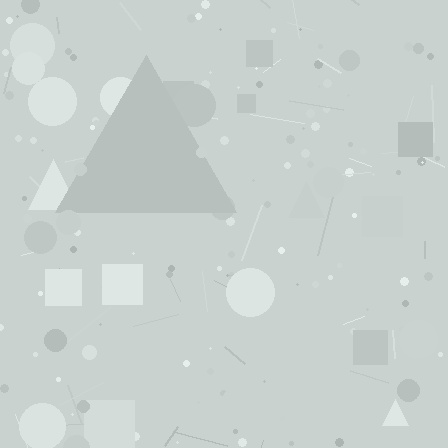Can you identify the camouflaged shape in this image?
The camouflaged shape is a triangle.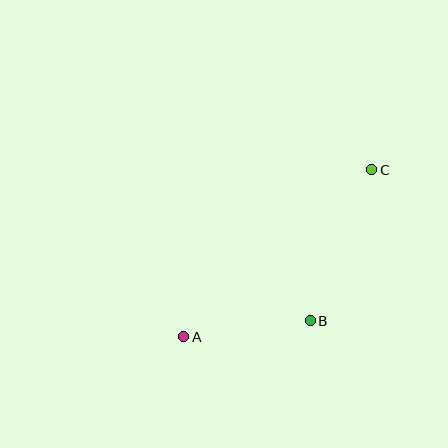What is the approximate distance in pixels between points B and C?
The distance between B and C is approximately 163 pixels.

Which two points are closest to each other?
Points A and B are closest to each other.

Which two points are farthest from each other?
Points A and C are farthest from each other.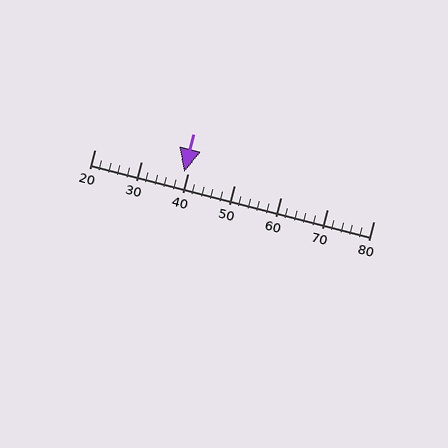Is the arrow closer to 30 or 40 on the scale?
The arrow is closer to 40.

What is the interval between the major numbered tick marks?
The major tick marks are spaced 10 units apart.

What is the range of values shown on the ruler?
The ruler shows values from 20 to 80.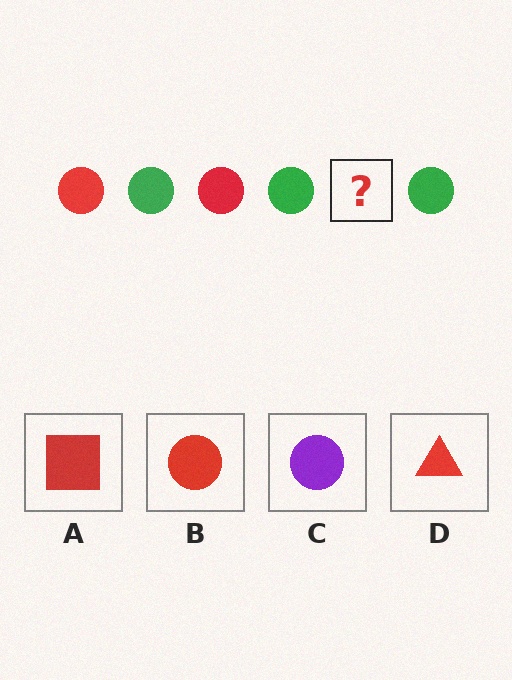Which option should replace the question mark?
Option B.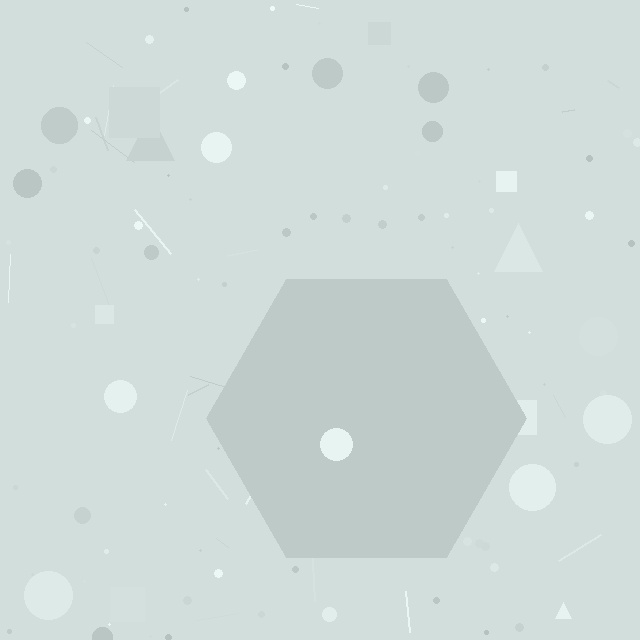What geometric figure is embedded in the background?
A hexagon is embedded in the background.